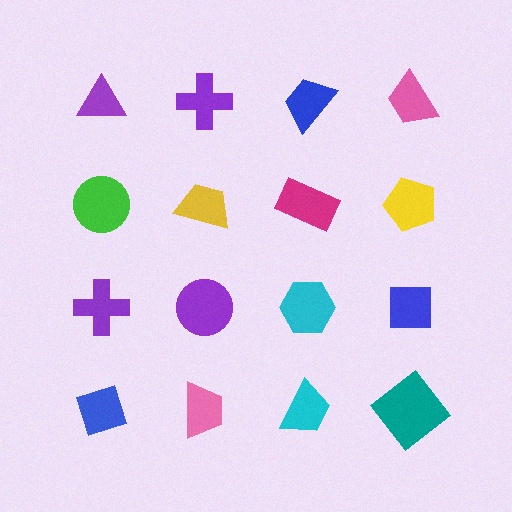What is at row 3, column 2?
A purple circle.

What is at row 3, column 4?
A blue square.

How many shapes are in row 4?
4 shapes.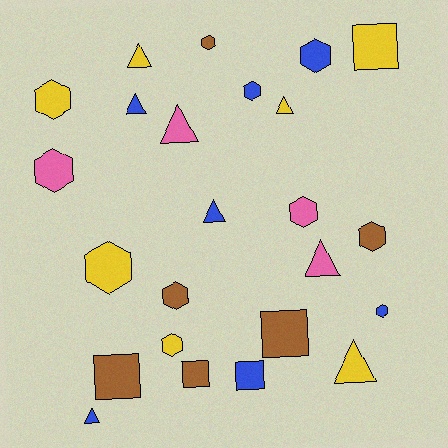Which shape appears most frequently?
Hexagon, with 11 objects.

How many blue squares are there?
There is 1 blue square.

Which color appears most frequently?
Blue, with 7 objects.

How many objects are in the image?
There are 24 objects.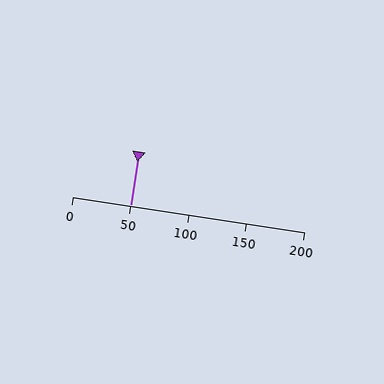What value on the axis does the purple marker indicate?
The marker indicates approximately 50.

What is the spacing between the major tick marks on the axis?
The major ticks are spaced 50 apart.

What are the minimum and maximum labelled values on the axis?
The axis runs from 0 to 200.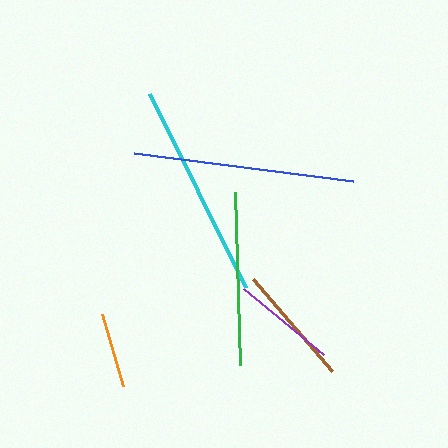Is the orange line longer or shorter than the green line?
The green line is longer than the orange line.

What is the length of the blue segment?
The blue segment is approximately 221 pixels long.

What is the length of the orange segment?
The orange segment is approximately 75 pixels long.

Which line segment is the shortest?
The orange line is the shortest at approximately 75 pixels.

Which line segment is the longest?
The blue line is the longest at approximately 221 pixels.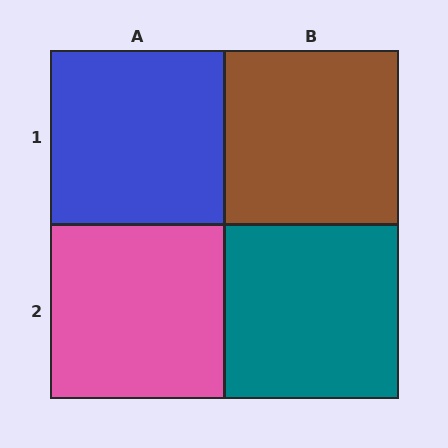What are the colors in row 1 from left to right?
Blue, brown.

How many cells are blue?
1 cell is blue.